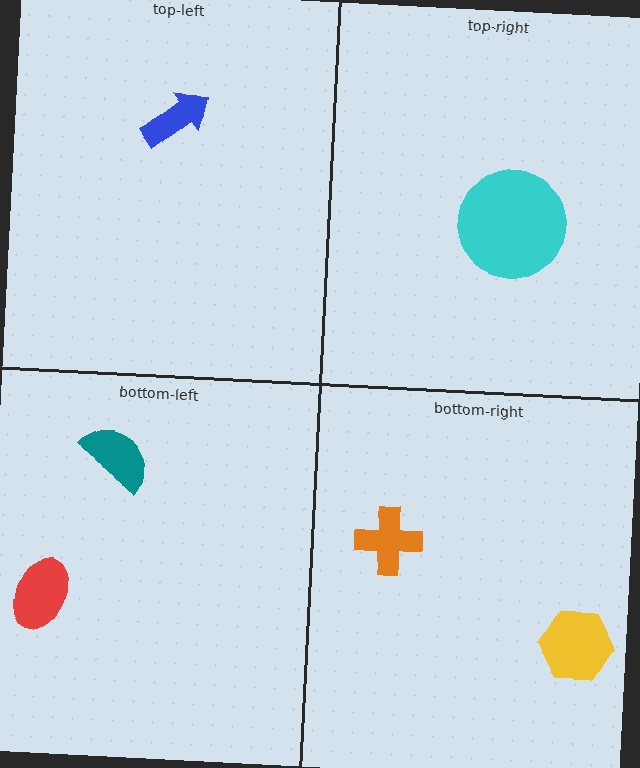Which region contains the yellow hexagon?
The bottom-right region.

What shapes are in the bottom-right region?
The orange cross, the yellow hexagon.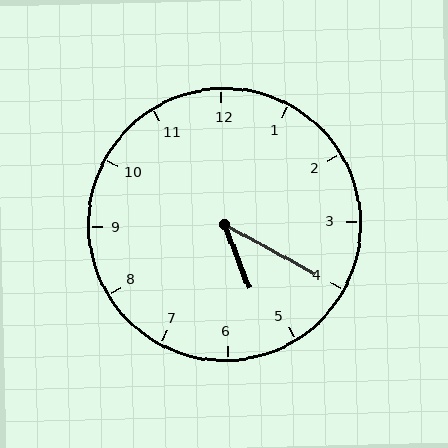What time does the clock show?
5:20.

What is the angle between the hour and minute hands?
Approximately 40 degrees.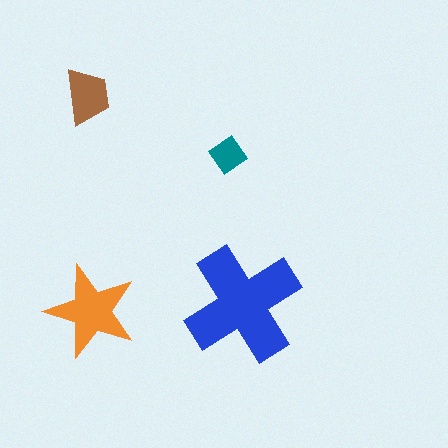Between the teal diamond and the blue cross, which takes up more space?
The blue cross.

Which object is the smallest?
The teal diamond.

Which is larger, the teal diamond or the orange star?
The orange star.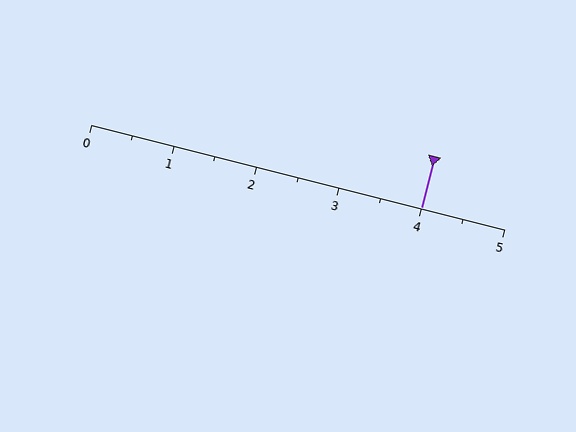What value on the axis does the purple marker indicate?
The marker indicates approximately 4.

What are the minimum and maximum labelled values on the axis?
The axis runs from 0 to 5.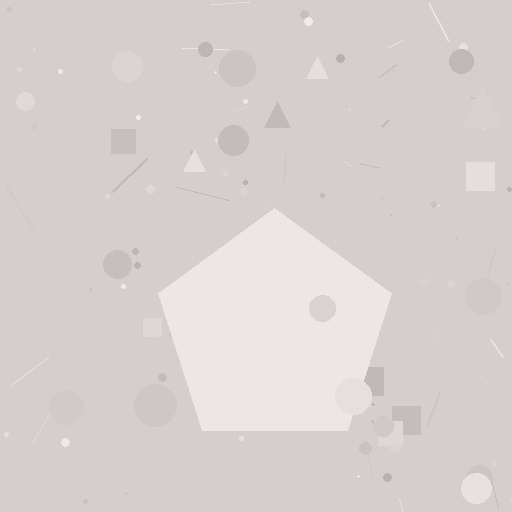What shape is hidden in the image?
A pentagon is hidden in the image.